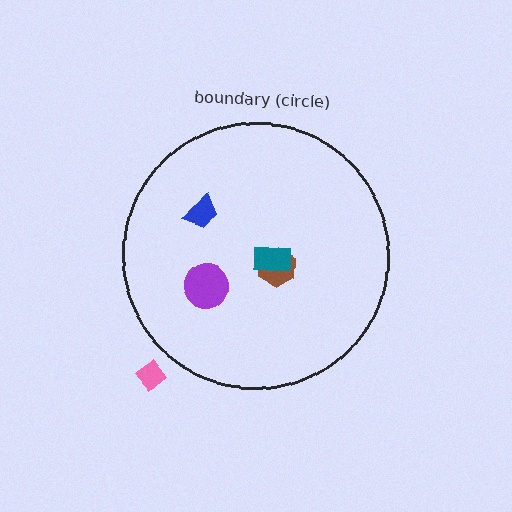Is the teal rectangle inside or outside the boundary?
Inside.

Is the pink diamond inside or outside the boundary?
Outside.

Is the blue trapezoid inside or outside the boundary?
Inside.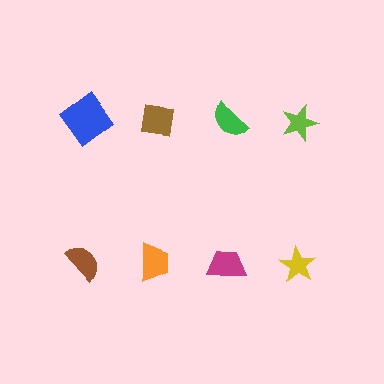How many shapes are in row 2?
4 shapes.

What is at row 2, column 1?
A brown semicircle.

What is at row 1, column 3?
A green semicircle.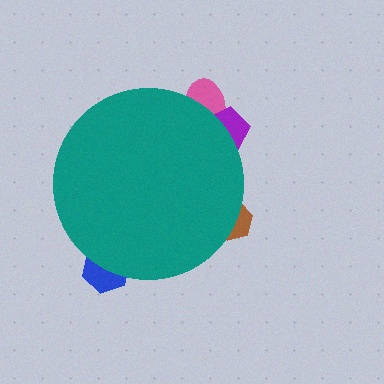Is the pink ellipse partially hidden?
Yes, the pink ellipse is partially hidden behind the teal circle.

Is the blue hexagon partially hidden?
Yes, the blue hexagon is partially hidden behind the teal circle.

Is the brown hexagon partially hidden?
Yes, the brown hexagon is partially hidden behind the teal circle.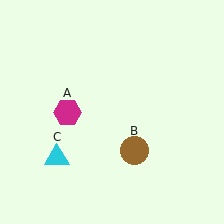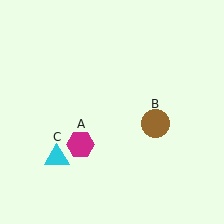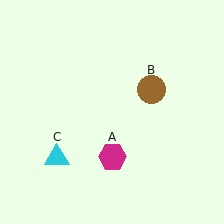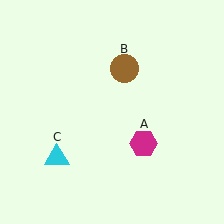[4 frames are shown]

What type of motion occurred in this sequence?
The magenta hexagon (object A), brown circle (object B) rotated counterclockwise around the center of the scene.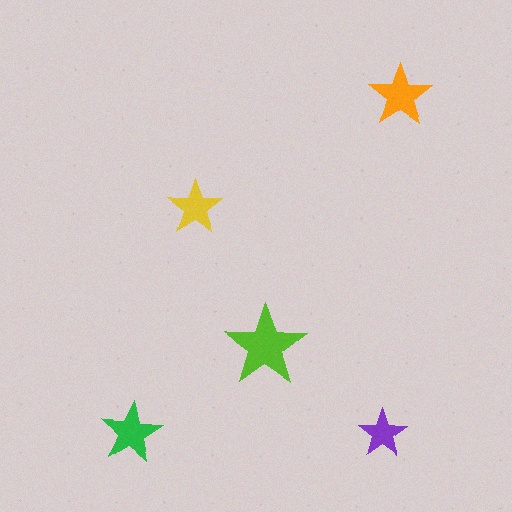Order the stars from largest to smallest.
the lime one, the orange one, the green one, the yellow one, the purple one.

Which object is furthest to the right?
The orange star is rightmost.